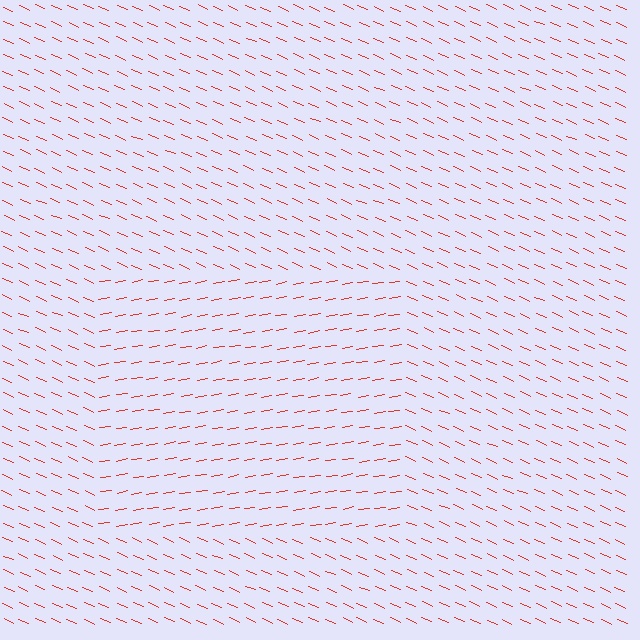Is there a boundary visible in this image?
Yes, there is a texture boundary formed by a change in line orientation.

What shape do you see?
I see a rectangle.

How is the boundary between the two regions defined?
The boundary is defined purely by a change in line orientation (approximately 33 degrees difference). All lines are the same color and thickness.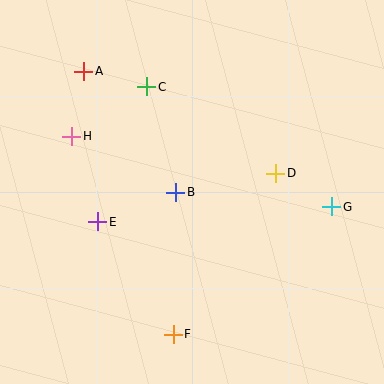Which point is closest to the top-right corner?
Point D is closest to the top-right corner.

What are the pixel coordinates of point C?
Point C is at (147, 87).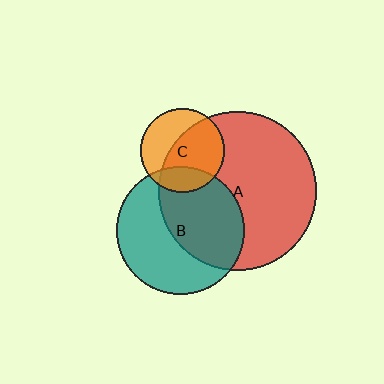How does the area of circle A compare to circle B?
Approximately 1.5 times.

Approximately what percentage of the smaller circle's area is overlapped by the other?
Approximately 60%.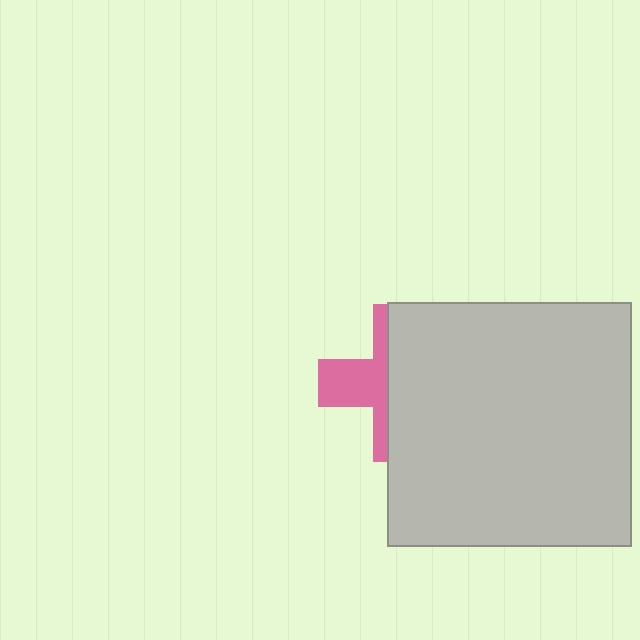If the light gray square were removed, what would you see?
You would see the complete pink cross.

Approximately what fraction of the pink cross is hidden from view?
Roughly 62% of the pink cross is hidden behind the light gray square.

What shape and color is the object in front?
The object in front is a light gray square.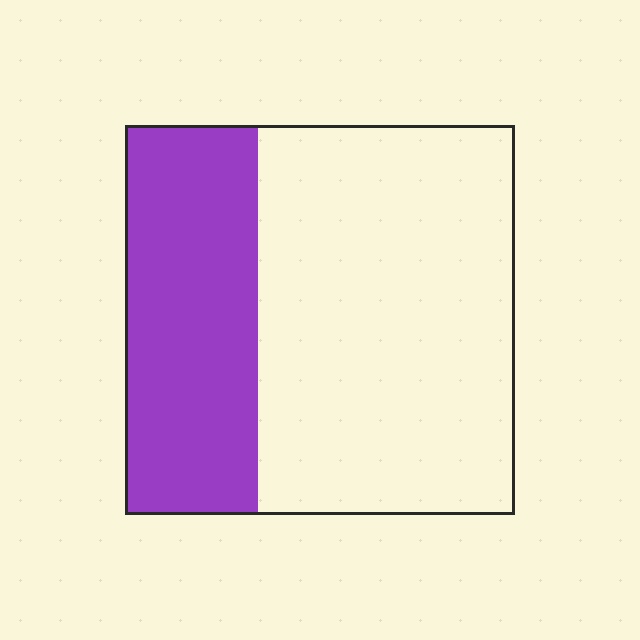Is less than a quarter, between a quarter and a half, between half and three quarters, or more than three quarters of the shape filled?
Between a quarter and a half.